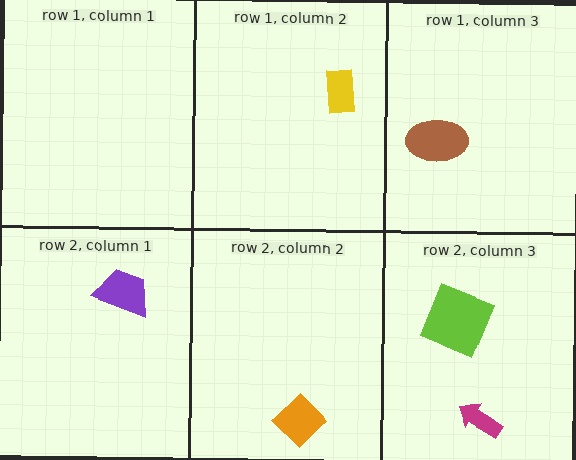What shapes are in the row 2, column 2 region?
The orange diamond.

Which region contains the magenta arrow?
The row 2, column 3 region.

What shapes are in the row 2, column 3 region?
The lime square, the magenta arrow.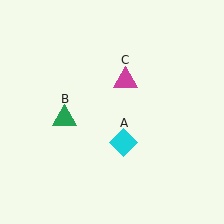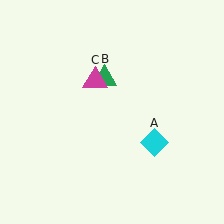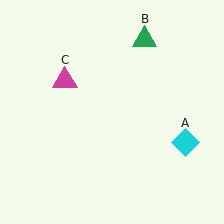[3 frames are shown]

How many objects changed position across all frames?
3 objects changed position: cyan diamond (object A), green triangle (object B), magenta triangle (object C).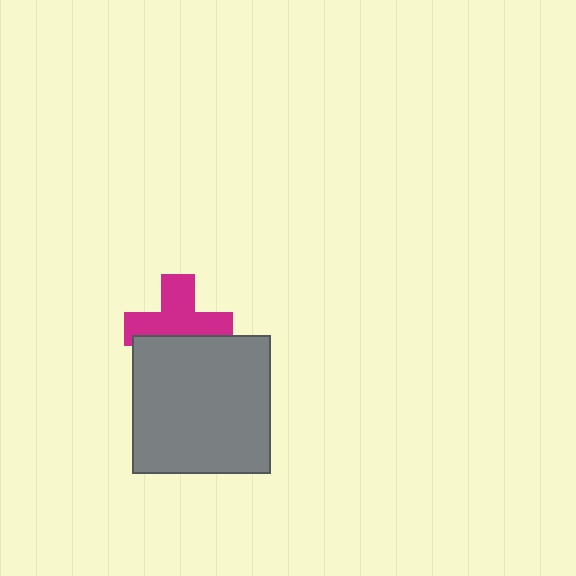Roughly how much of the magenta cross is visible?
About half of it is visible (roughly 63%).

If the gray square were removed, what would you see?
You would see the complete magenta cross.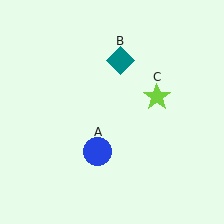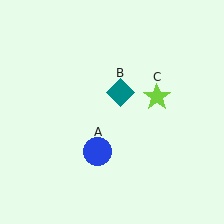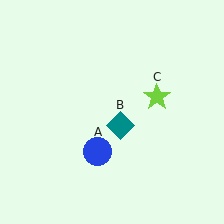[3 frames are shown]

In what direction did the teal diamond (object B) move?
The teal diamond (object B) moved down.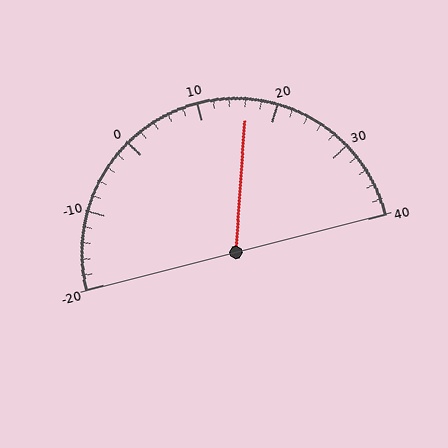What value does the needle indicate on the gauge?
The needle indicates approximately 16.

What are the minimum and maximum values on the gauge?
The gauge ranges from -20 to 40.